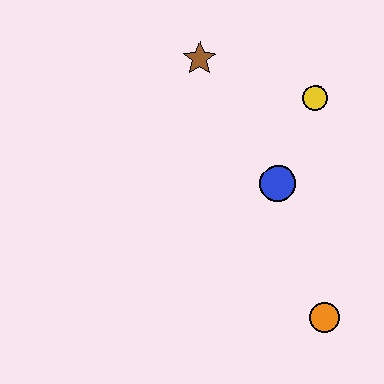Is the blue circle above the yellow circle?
No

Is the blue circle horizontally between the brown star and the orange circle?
Yes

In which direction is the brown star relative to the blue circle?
The brown star is above the blue circle.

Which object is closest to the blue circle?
The yellow circle is closest to the blue circle.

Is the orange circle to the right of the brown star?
Yes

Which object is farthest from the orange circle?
The brown star is farthest from the orange circle.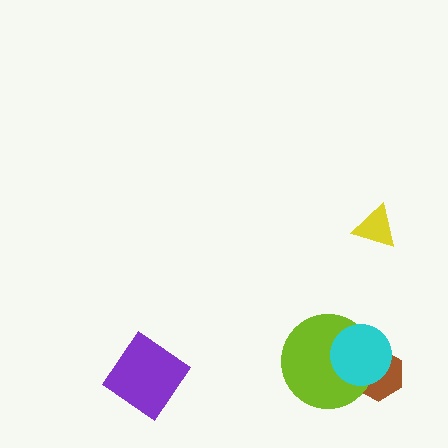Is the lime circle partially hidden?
Yes, it is partially covered by another shape.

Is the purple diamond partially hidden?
No, no other shape covers it.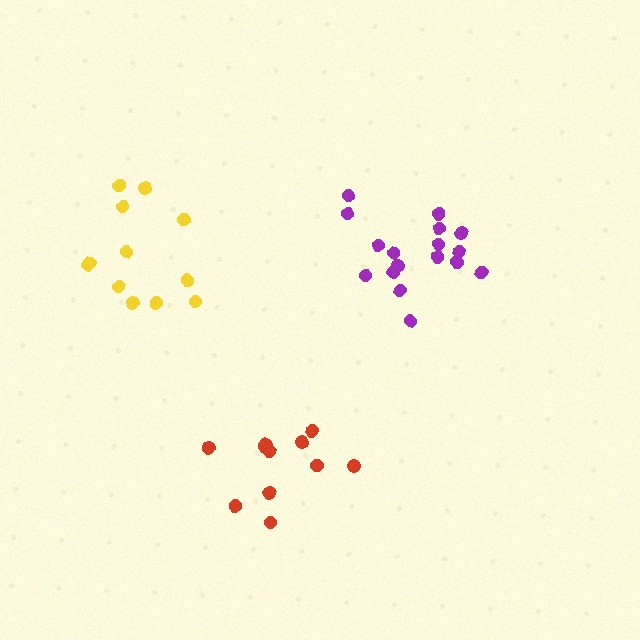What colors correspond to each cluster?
The clusters are colored: purple, red, yellow.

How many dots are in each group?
Group 1: 17 dots, Group 2: 11 dots, Group 3: 12 dots (40 total).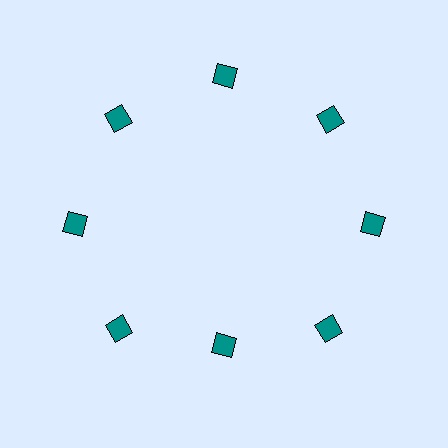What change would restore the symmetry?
The symmetry would be restored by moving it outward, back onto the ring so that all 8 diamonds sit at equal angles and equal distance from the center.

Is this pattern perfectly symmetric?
No. The 8 teal diamonds are arranged in a ring, but one element near the 6 o'clock position is pulled inward toward the center, breaking the 8-fold rotational symmetry.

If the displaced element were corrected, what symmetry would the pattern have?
It would have 8-fold rotational symmetry — the pattern would map onto itself every 45 degrees.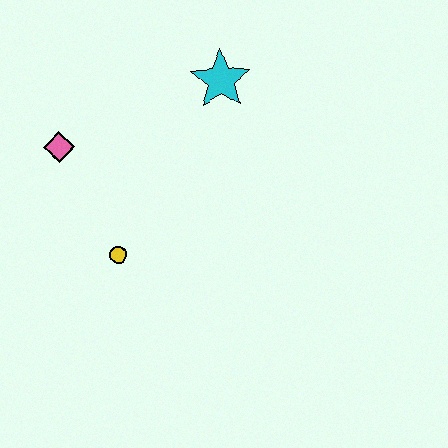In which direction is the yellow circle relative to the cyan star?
The yellow circle is below the cyan star.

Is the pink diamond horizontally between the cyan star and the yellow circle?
No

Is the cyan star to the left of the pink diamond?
No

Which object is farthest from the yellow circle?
The cyan star is farthest from the yellow circle.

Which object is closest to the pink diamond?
The yellow circle is closest to the pink diamond.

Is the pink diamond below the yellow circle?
No